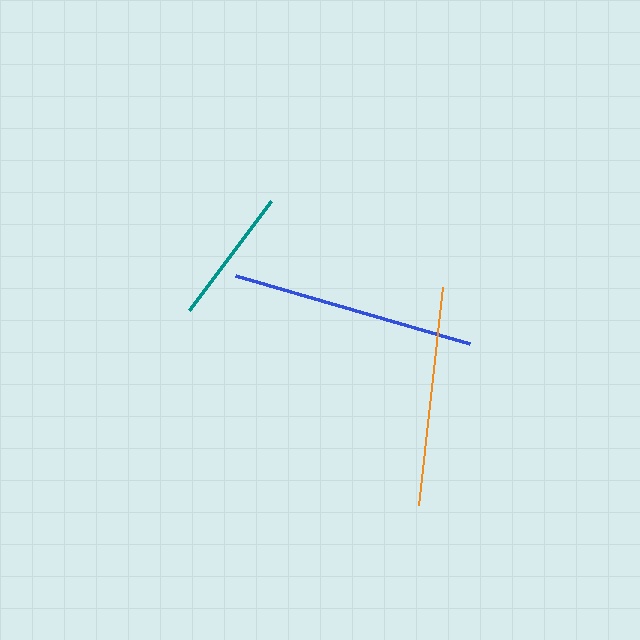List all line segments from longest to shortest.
From longest to shortest: blue, orange, teal.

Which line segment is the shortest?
The teal line is the shortest at approximately 136 pixels.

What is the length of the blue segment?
The blue segment is approximately 243 pixels long.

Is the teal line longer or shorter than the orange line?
The orange line is longer than the teal line.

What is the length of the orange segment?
The orange segment is approximately 219 pixels long.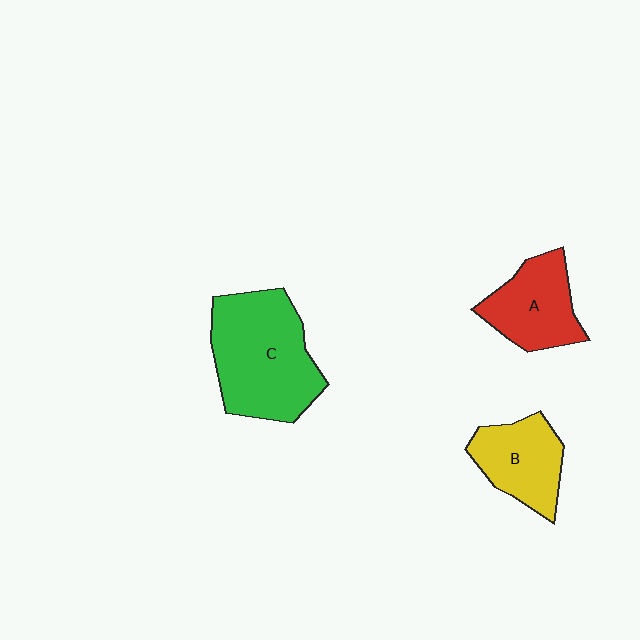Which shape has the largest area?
Shape C (green).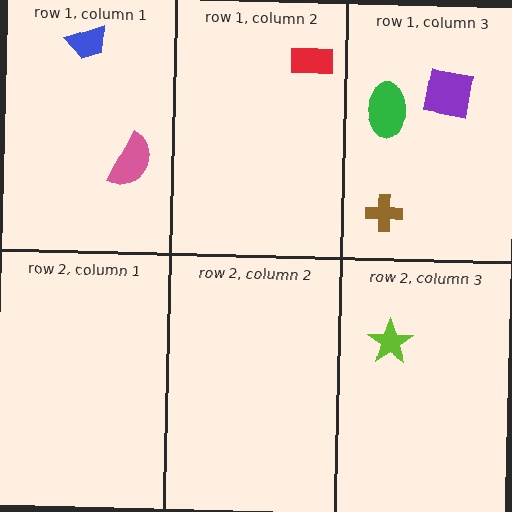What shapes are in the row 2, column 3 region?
The lime star.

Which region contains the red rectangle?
The row 1, column 2 region.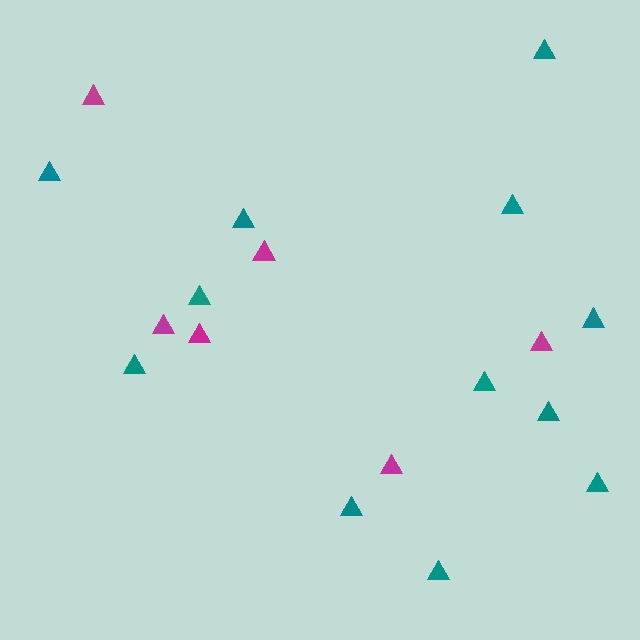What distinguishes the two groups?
There are 2 groups: one group of teal triangles (12) and one group of magenta triangles (6).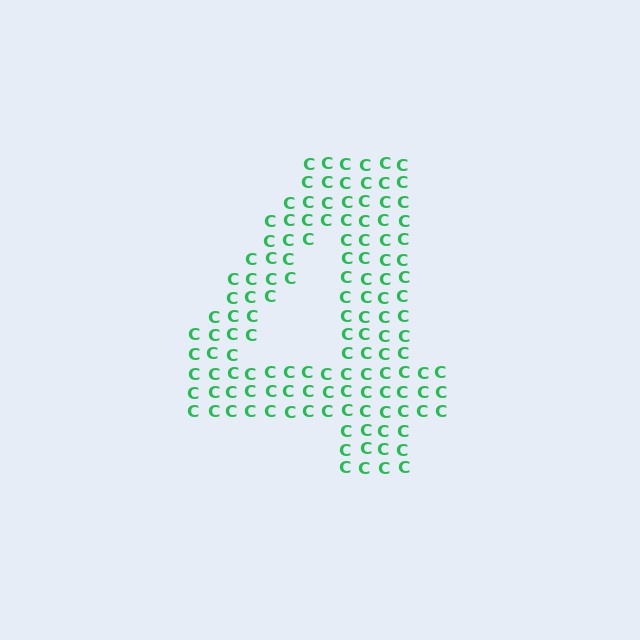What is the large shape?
The large shape is the digit 4.